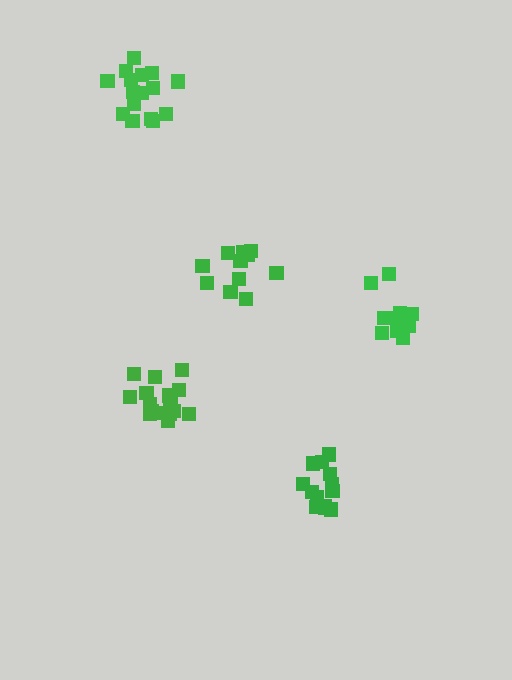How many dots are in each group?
Group 1: 11 dots, Group 2: 13 dots, Group 3: 12 dots, Group 4: 16 dots, Group 5: 16 dots (68 total).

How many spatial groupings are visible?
There are 5 spatial groupings.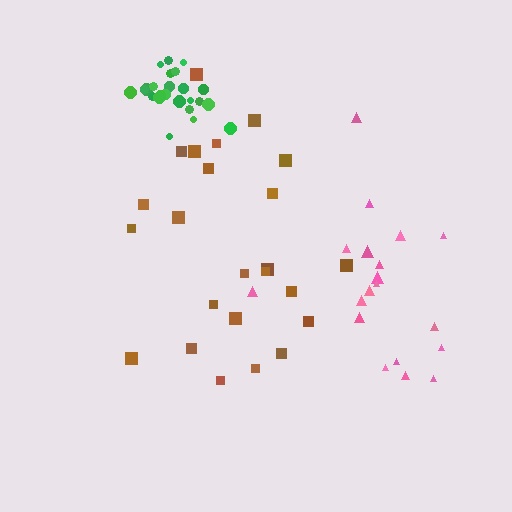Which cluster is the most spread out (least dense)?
Brown.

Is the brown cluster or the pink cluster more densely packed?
Pink.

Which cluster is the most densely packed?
Green.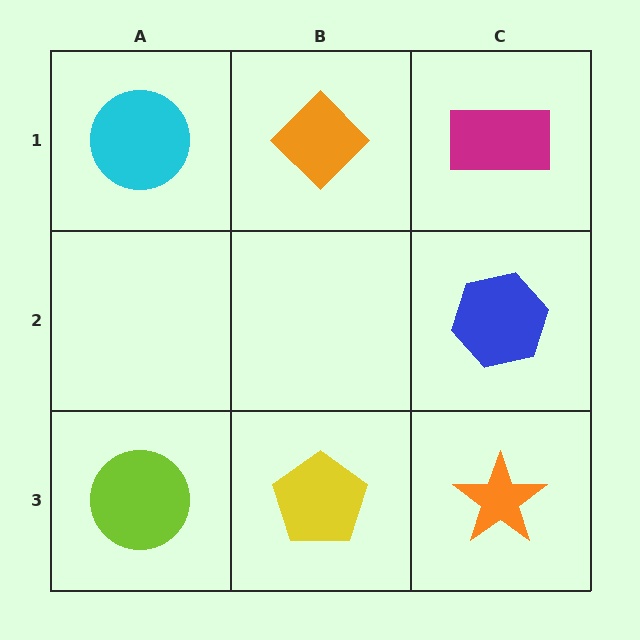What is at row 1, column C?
A magenta rectangle.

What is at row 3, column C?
An orange star.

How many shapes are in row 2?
1 shape.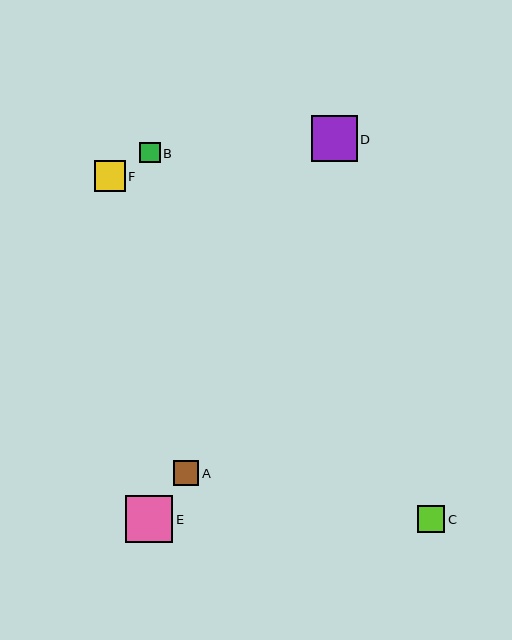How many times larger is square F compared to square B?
Square F is approximately 1.5 times the size of square B.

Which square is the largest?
Square E is the largest with a size of approximately 47 pixels.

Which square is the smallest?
Square B is the smallest with a size of approximately 20 pixels.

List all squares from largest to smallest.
From largest to smallest: E, D, F, C, A, B.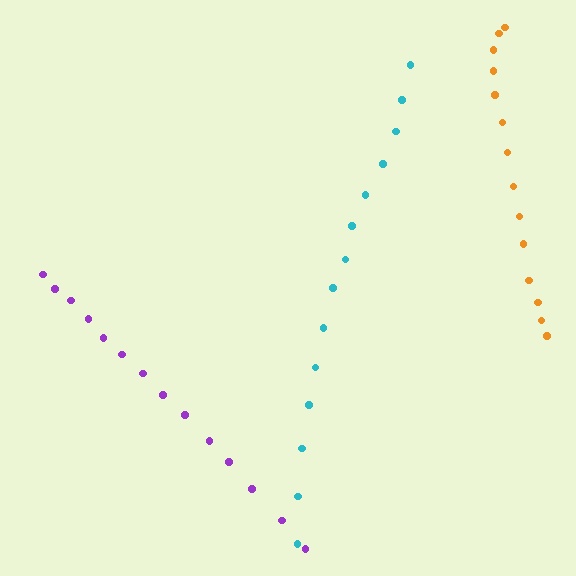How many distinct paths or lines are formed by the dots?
There are 3 distinct paths.